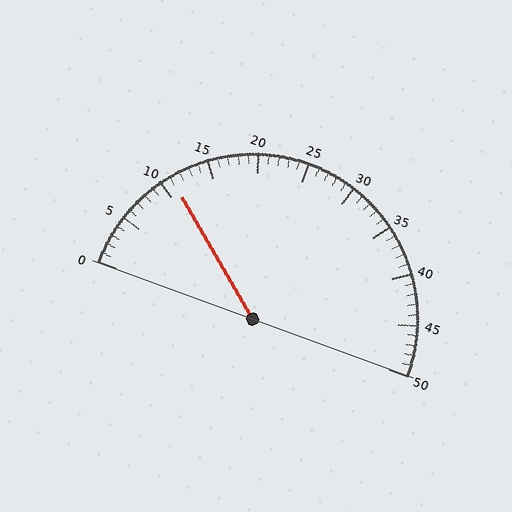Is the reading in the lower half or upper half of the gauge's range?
The reading is in the lower half of the range (0 to 50).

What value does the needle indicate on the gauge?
The needle indicates approximately 11.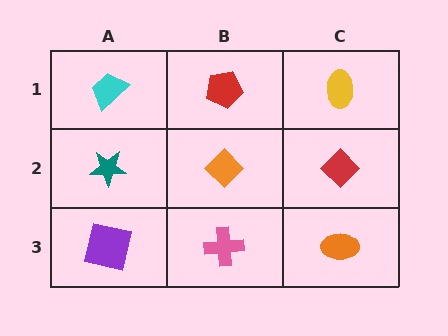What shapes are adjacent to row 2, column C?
A yellow ellipse (row 1, column C), an orange ellipse (row 3, column C), an orange diamond (row 2, column B).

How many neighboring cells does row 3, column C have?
2.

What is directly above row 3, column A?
A teal star.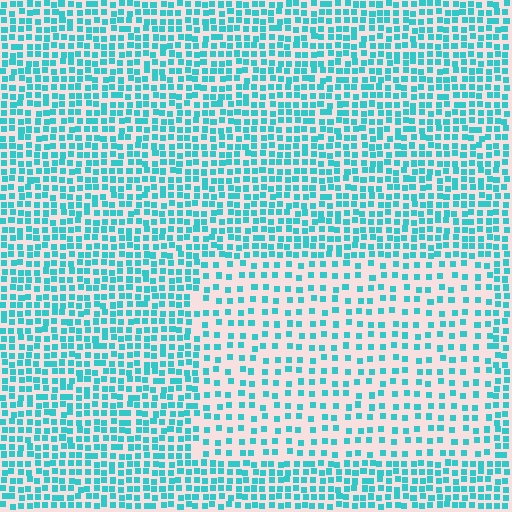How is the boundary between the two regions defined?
The boundary is defined by a change in element density (approximately 2.0x ratio). All elements are the same color, size, and shape.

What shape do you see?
I see a rectangle.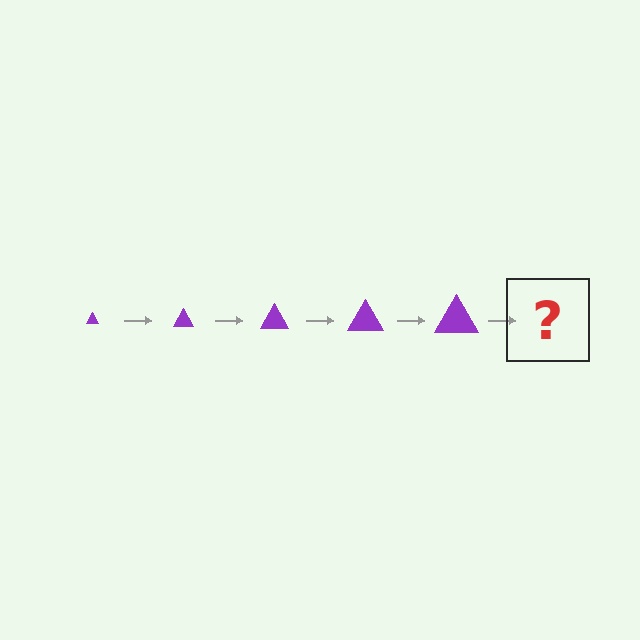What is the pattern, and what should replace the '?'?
The pattern is that the triangle gets progressively larger each step. The '?' should be a purple triangle, larger than the previous one.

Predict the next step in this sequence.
The next step is a purple triangle, larger than the previous one.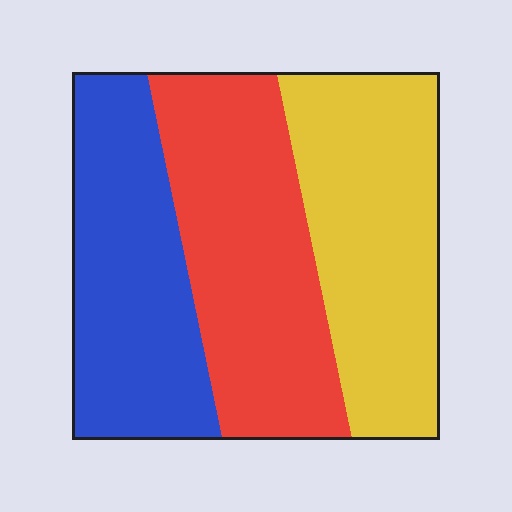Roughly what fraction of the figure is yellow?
Yellow takes up about one third (1/3) of the figure.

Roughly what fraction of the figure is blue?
Blue covers about 30% of the figure.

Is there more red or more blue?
Red.